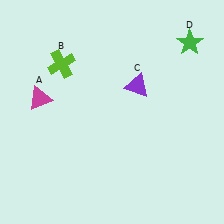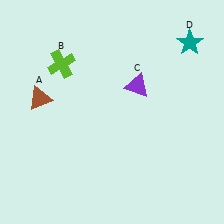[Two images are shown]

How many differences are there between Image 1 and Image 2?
There are 2 differences between the two images.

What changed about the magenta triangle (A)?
In Image 1, A is magenta. In Image 2, it changed to brown.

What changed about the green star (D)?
In Image 1, D is green. In Image 2, it changed to teal.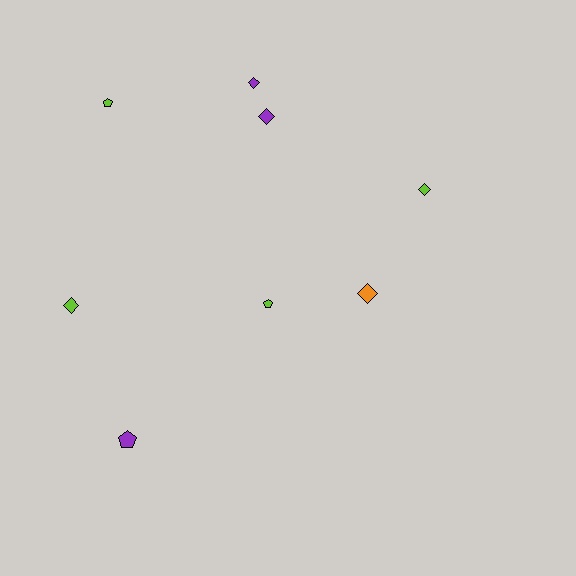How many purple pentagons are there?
There is 1 purple pentagon.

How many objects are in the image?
There are 8 objects.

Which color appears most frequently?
Lime, with 4 objects.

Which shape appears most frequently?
Diamond, with 5 objects.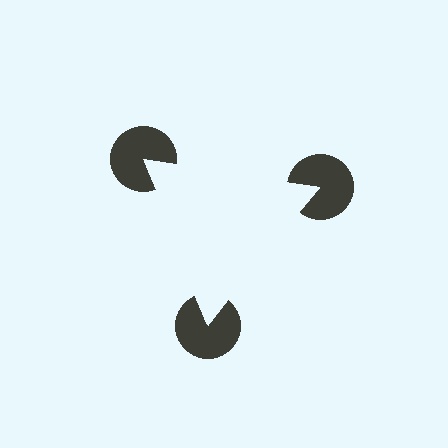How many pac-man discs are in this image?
There are 3 — one at each vertex of the illusory triangle.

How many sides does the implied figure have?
3 sides.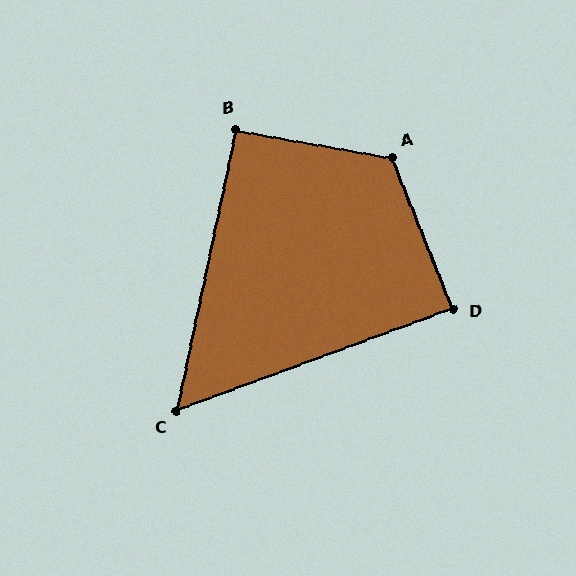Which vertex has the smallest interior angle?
C, at approximately 58 degrees.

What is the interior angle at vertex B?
Approximately 92 degrees (approximately right).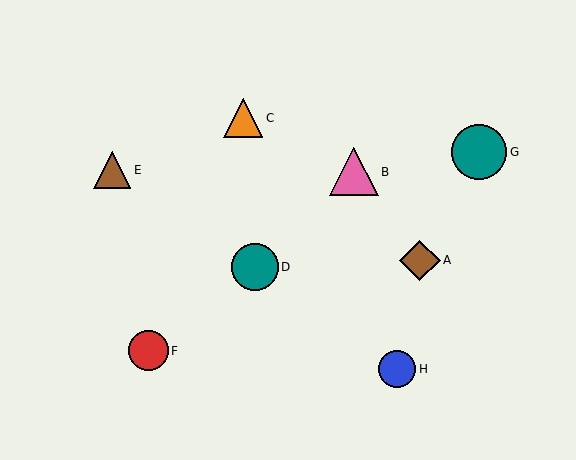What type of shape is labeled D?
Shape D is a teal circle.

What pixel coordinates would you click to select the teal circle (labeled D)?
Click at (255, 267) to select the teal circle D.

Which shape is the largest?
The teal circle (labeled G) is the largest.